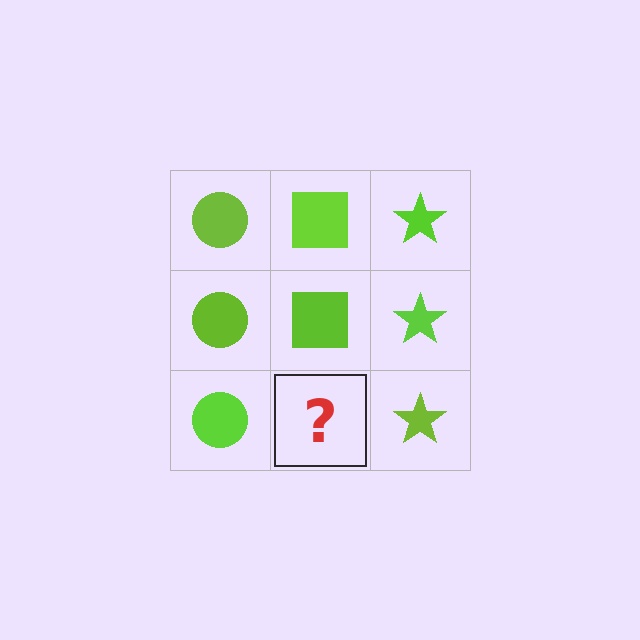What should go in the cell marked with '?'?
The missing cell should contain a lime square.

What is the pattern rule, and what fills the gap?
The rule is that each column has a consistent shape. The gap should be filled with a lime square.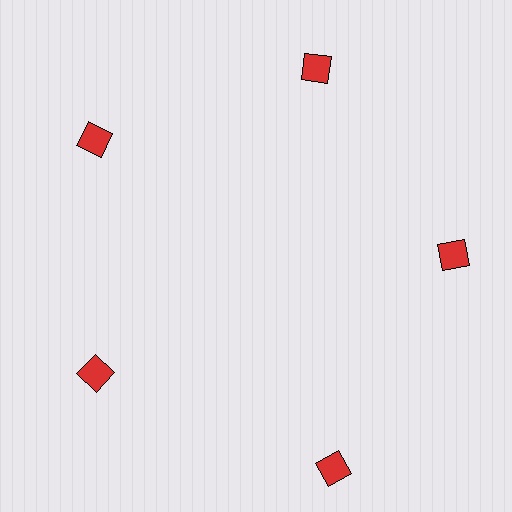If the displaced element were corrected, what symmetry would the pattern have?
It would have 5-fold rotational symmetry — the pattern would map onto itself every 72 degrees.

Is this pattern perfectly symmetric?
No. The 5 red squares are arranged in a ring, but one element near the 5 o'clock position is pushed outward from the center, breaking the 5-fold rotational symmetry.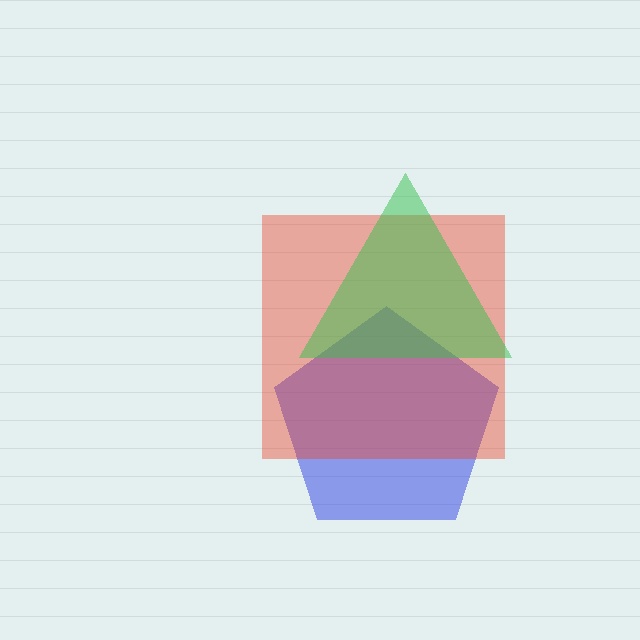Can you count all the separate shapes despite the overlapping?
Yes, there are 3 separate shapes.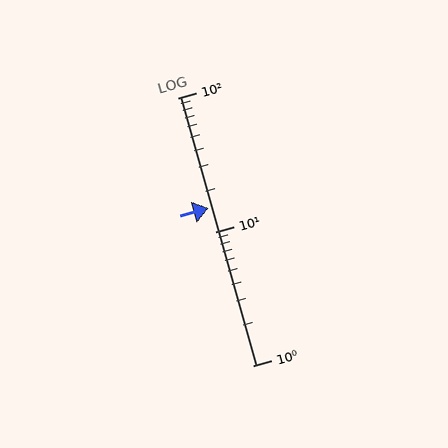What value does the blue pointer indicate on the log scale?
The pointer indicates approximately 15.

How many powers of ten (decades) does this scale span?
The scale spans 2 decades, from 1 to 100.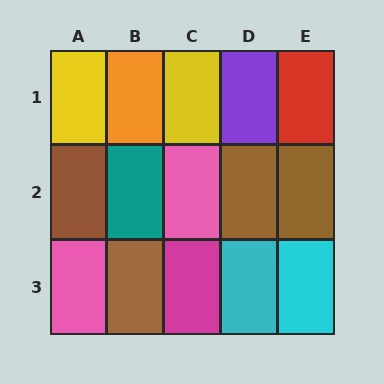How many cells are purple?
1 cell is purple.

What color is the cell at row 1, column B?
Orange.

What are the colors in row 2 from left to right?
Brown, teal, pink, brown, brown.